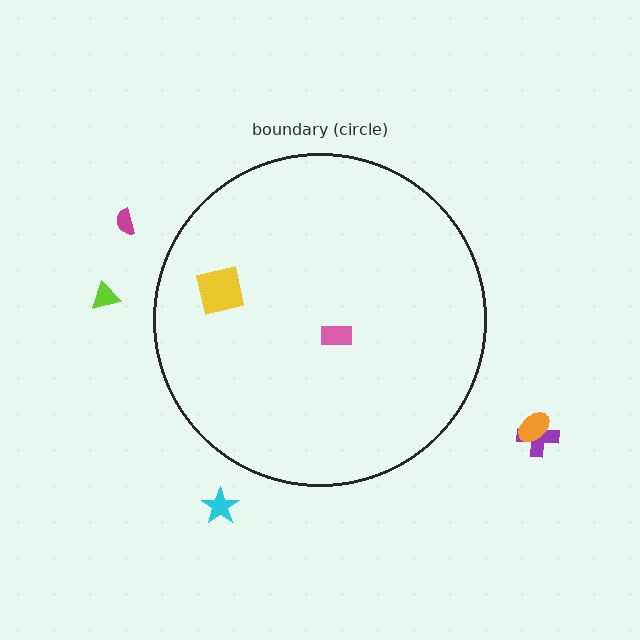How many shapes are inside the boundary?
2 inside, 5 outside.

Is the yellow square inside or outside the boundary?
Inside.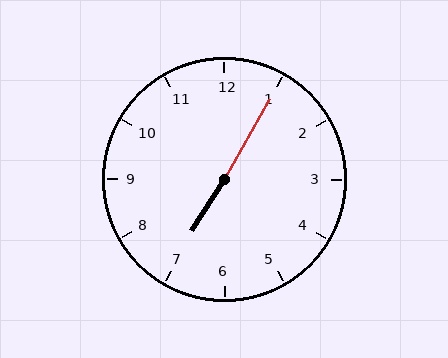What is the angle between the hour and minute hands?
Approximately 178 degrees.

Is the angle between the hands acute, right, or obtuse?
It is obtuse.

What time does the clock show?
7:05.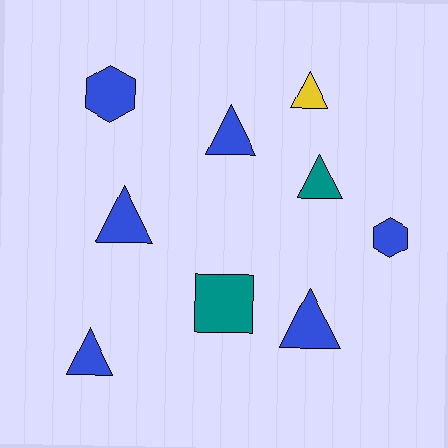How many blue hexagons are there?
There are 2 blue hexagons.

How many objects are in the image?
There are 9 objects.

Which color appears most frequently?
Blue, with 6 objects.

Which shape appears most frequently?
Triangle, with 6 objects.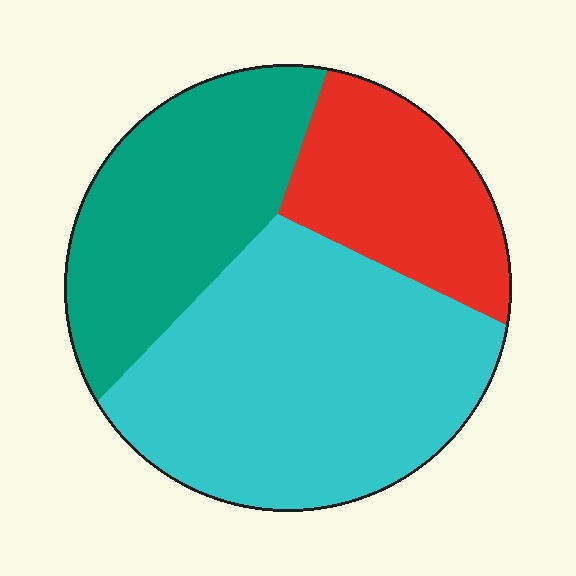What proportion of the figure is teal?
Teal takes up about one third (1/3) of the figure.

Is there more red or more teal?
Teal.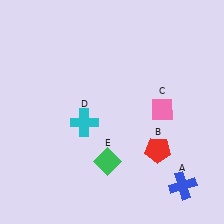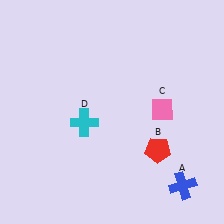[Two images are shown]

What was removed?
The green diamond (E) was removed in Image 2.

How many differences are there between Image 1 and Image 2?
There is 1 difference between the two images.